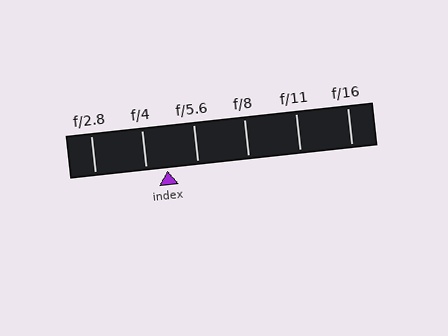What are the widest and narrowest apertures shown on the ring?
The widest aperture shown is f/2.8 and the narrowest is f/16.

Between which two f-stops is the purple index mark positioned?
The index mark is between f/4 and f/5.6.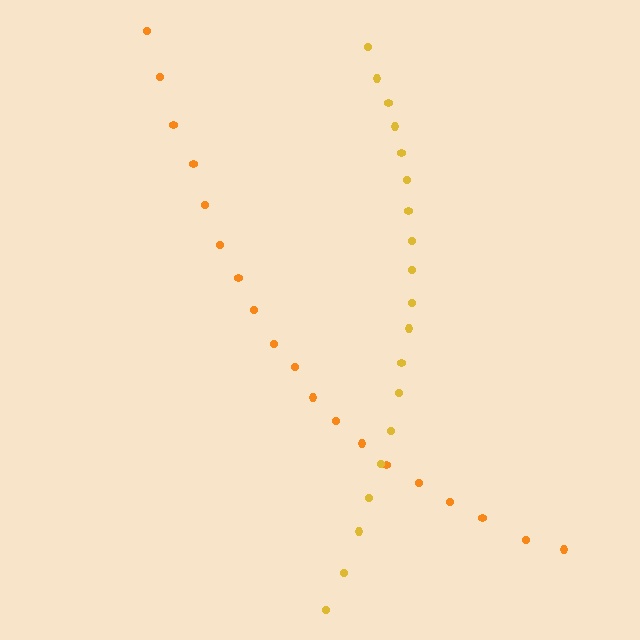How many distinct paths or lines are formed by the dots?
There are 2 distinct paths.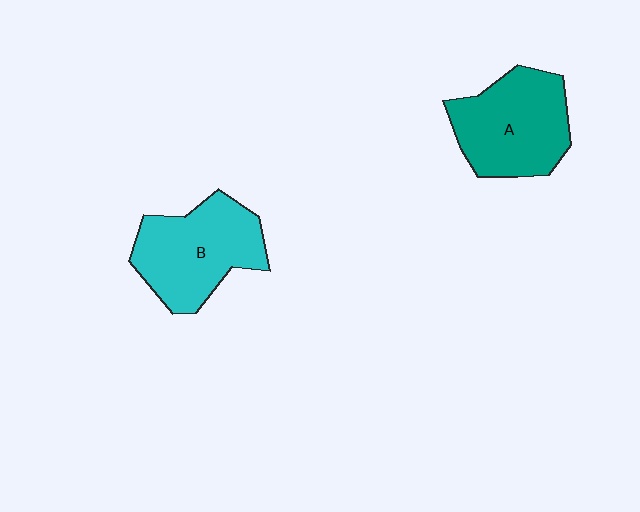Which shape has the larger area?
Shape B (cyan).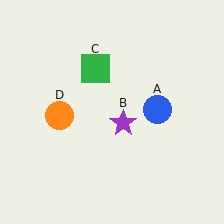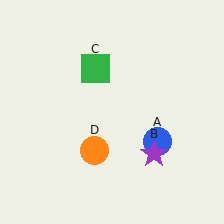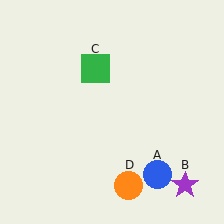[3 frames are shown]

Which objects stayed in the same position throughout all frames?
Green square (object C) remained stationary.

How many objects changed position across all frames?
3 objects changed position: blue circle (object A), purple star (object B), orange circle (object D).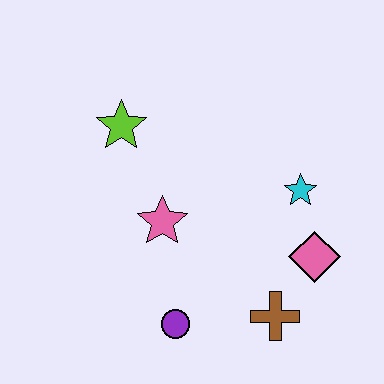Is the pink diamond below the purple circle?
No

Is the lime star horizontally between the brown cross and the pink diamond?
No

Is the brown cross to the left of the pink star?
No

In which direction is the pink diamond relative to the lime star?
The pink diamond is to the right of the lime star.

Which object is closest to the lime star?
The pink star is closest to the lime star.